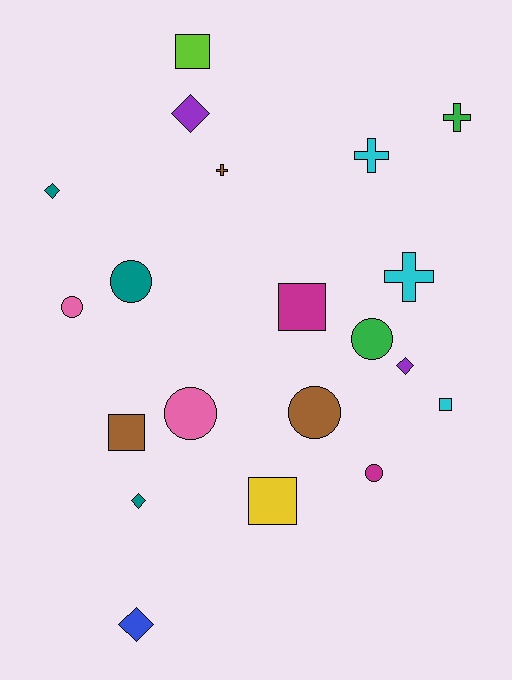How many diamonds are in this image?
There are 5 diamonds.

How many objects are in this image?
There are 20 objects.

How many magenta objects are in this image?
There are 2 magenta objects.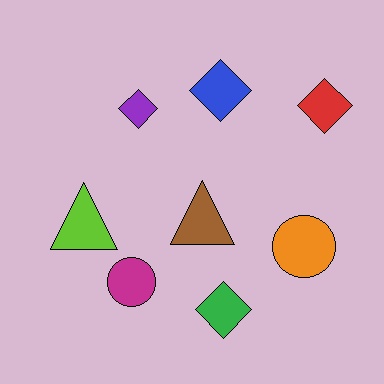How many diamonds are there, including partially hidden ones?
There are 4 diamonds.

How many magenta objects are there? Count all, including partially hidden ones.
There is 1 magenta object.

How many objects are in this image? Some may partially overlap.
There are 8 objects.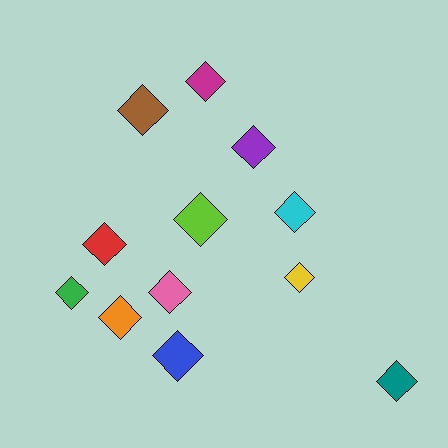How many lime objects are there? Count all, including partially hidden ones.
There is 1 lime object.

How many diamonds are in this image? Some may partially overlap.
There are 12 diamonds.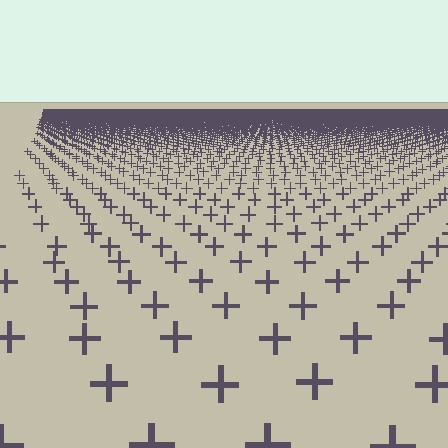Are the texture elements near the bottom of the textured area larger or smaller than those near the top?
Larger. Near the bottom, elements are closer to the viewer and appear at a bigger on-screen size.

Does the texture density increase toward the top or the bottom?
Density increases toward the top.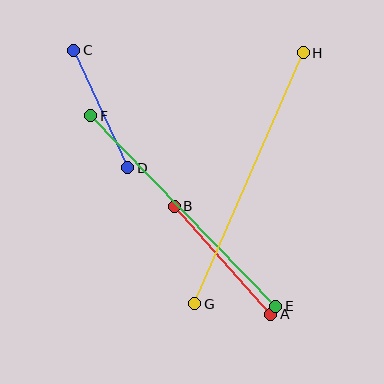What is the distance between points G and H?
The distance is approximately 274 pixels.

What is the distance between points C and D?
The distance is approximately 129 pixels.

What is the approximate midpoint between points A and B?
The midpoint is at approximately (222, 260) pixels.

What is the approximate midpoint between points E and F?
The midpoint is at approximately (183, 211) pixels.